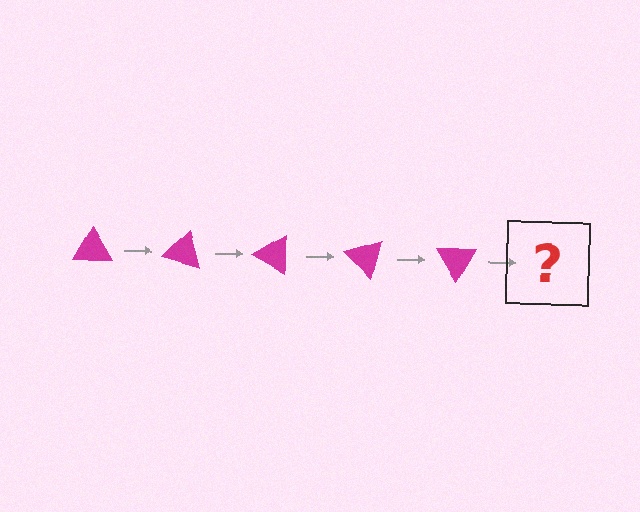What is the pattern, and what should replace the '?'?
The pattern is that the triangle rotates 15 degrees each step. The '?' should be a magenta triangle rotated 75 degrees.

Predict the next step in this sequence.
The next step is a magenta triangle rotated 75 degrees.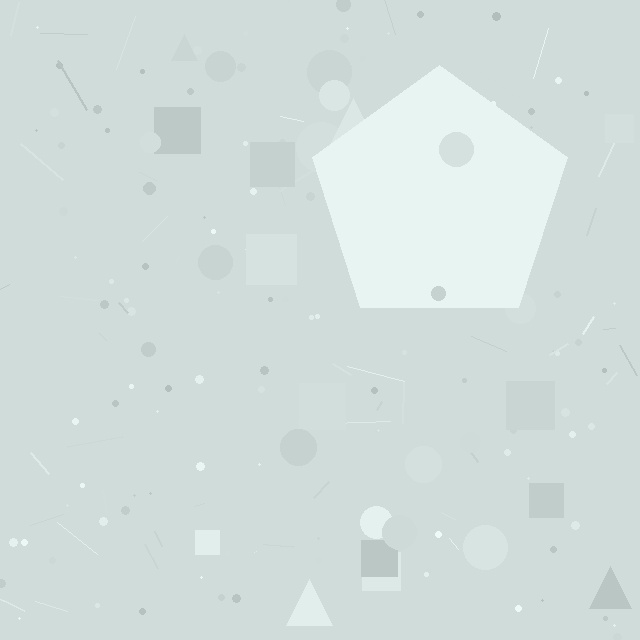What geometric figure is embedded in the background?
A pentagon is embedded in the background.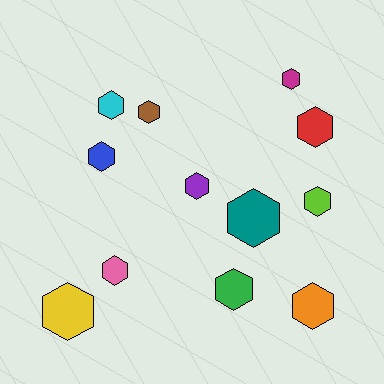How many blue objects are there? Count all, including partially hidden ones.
There is 1 blue object.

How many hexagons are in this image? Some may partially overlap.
There are 12 hexagons.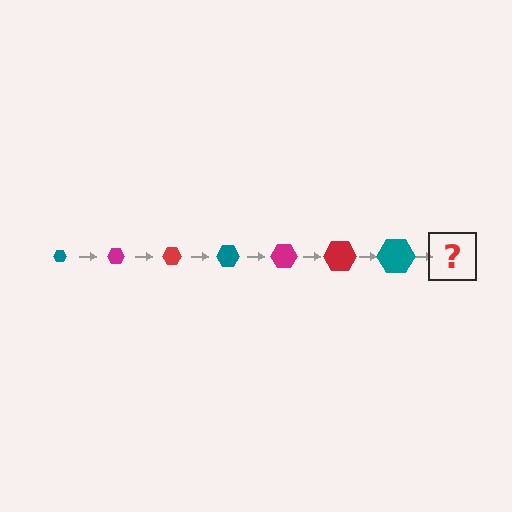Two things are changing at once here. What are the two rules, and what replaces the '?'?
The two rules are that the hexagon grows larger each step and the color cycles through teal, magenta, and red. The '?' should be a magenta hexagon, larger than the previous one.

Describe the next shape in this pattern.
It should be a magenta hexagon, larger than the previous one.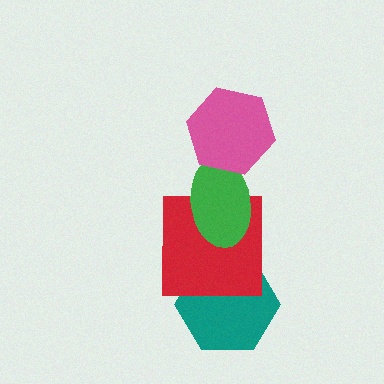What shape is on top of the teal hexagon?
The red square is on top of the teal hexagon.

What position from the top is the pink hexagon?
The pink hexagon is 1st from the top.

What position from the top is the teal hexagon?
The teal hexagon is 4th from the top.